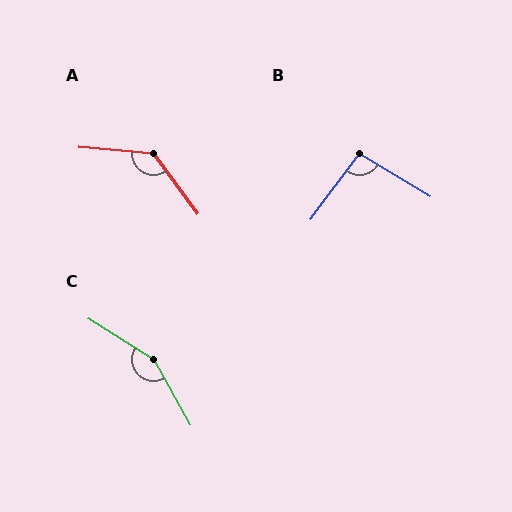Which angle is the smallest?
B, at approximately 95 degrees.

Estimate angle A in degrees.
Approximately 131 degrees.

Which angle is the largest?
C, at approximately 151 degrees.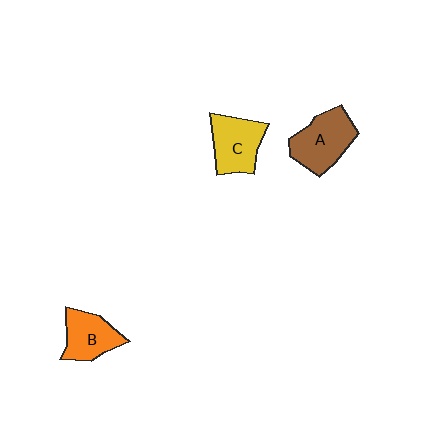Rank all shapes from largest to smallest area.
From largest to smallest: A (brown), C (yellow), B (orange).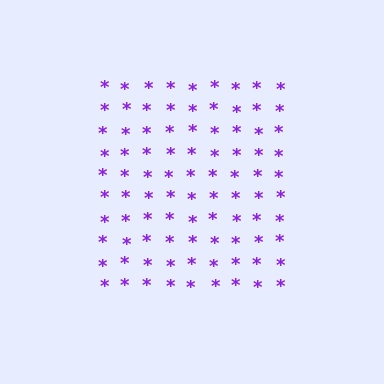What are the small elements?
The small elements are asterisks.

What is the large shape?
The large shape is a square.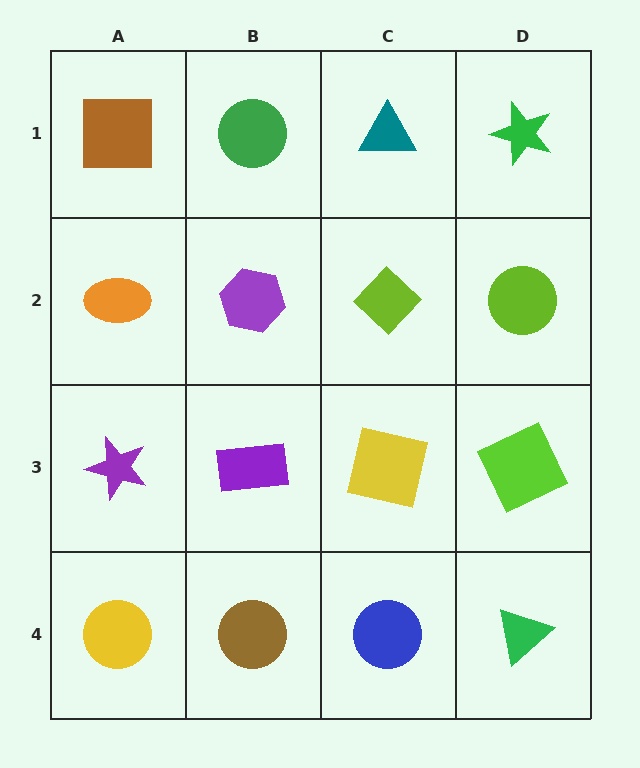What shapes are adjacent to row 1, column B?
A purple hexagon (row 2, column B), a brown square (row 1, column A), a teal triangle (row 1, column C).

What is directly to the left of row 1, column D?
A teal triangle.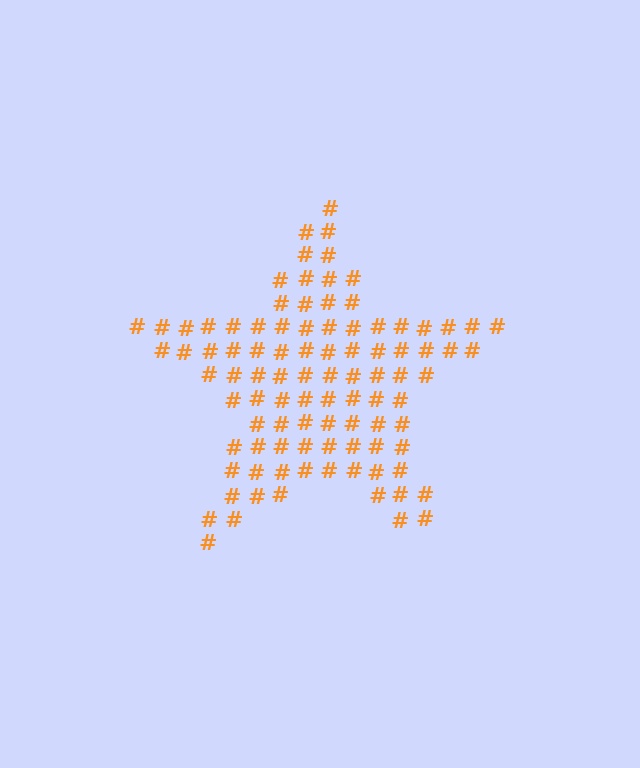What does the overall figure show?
The overall figure shows a star.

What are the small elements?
The small elements are hash symbols.